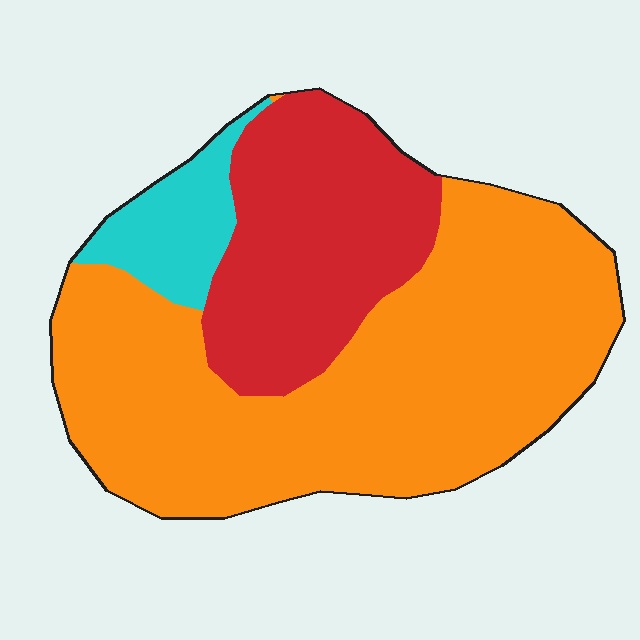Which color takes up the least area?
Cyan, at roughly 10%.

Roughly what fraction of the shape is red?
Red takes up between a sixth and a third of the shape.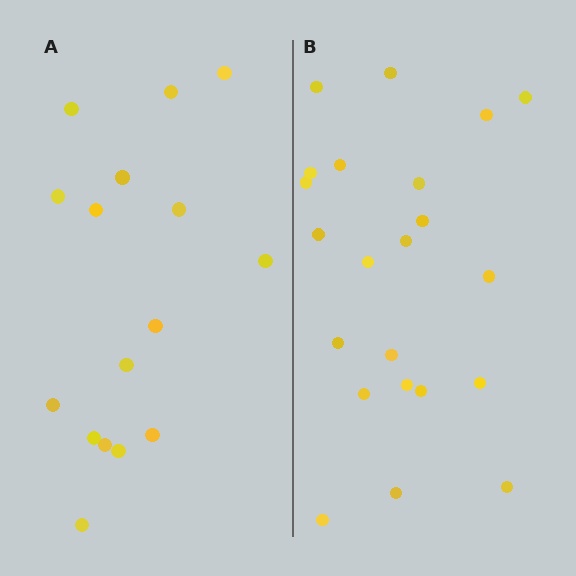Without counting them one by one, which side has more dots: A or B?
Region B (the right region) has more dots.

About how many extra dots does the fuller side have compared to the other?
Region B has about 6 more dots than region A.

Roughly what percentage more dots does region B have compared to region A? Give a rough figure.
About 40% more.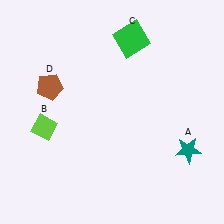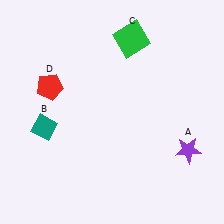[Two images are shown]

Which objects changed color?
A changed from teal to purple. B changed from lime to teal. D changed from brown to red.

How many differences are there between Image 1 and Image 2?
There are 3 differences between the two images.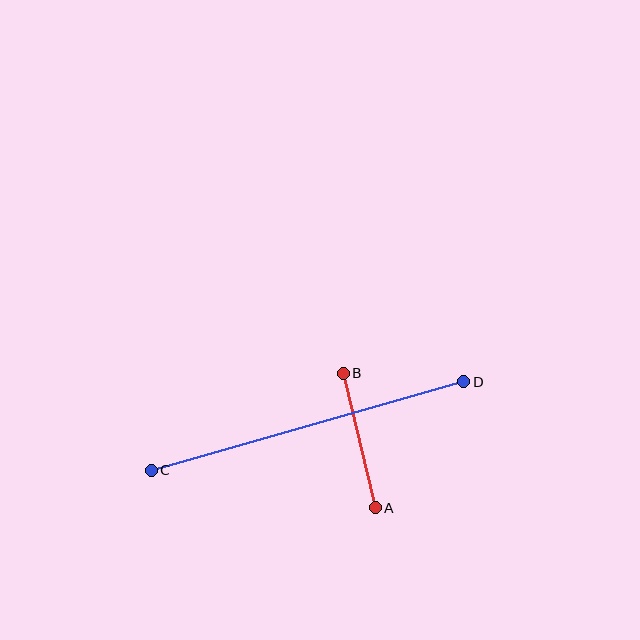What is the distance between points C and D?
The distance is approximately 325 pixels.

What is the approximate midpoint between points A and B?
The midpoint is at approximately (359, 441) pixels.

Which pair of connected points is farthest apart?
Points C and D are farthest apart.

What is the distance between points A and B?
The distance is approximately 138 pixels.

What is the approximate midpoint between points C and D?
The midpoint is at approximately (307, 426) pixels.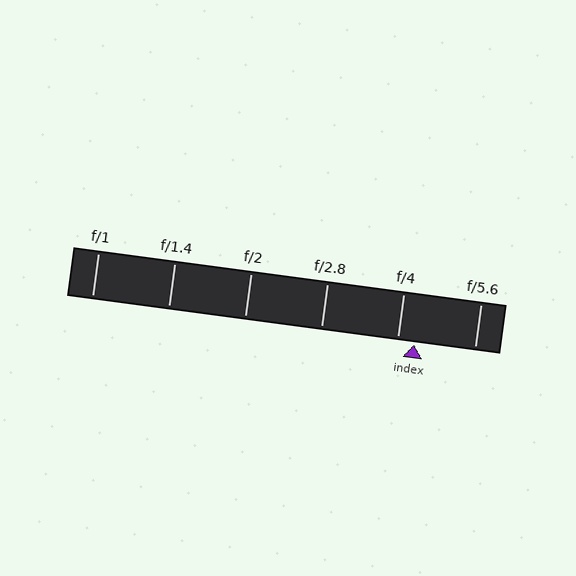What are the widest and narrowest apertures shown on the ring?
The widest aperture shown is f/1 and the narrowest is f/5.6.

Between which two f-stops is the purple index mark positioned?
The index mark is between f/4 and f/5.6.